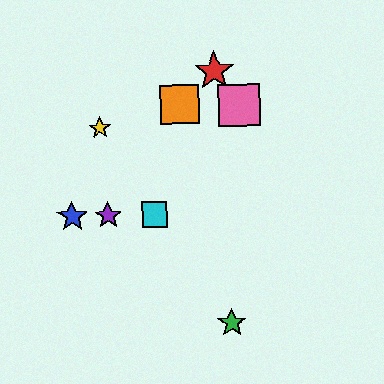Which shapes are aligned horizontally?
The blue star, the purple star, the cyan square are aligned horizontally.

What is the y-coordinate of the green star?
The green star is at y≈323.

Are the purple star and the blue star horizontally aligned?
Yes, both are at y≈216.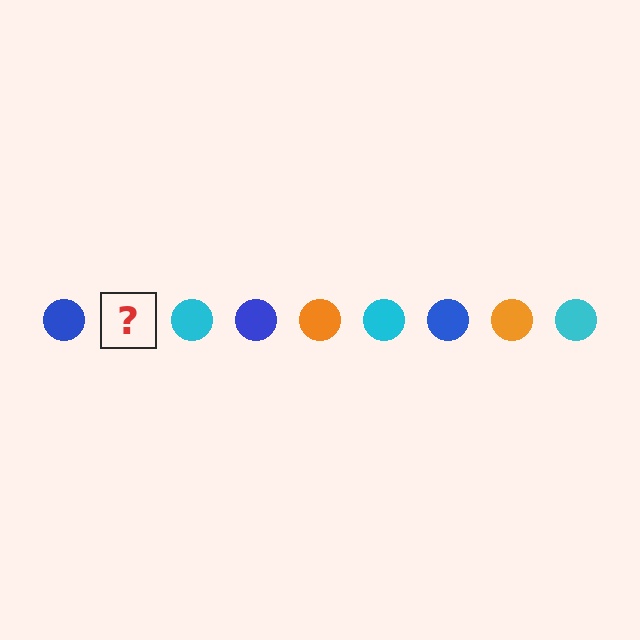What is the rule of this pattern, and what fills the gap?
The rule is that the pattern cycles through blue, orange, cyan circles. The gap should be filled with an orange circle.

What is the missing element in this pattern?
The missing element is an orange circle.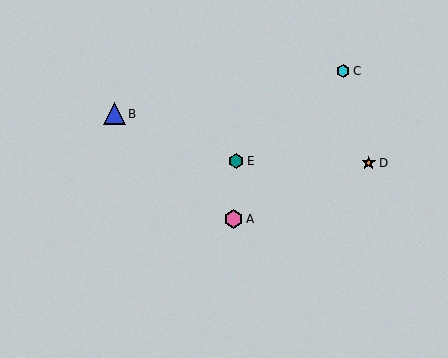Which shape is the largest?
The blue triangle (labeled B) is the largest.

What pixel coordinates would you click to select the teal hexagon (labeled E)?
Click at (236, 161) to select the teal hexagon E.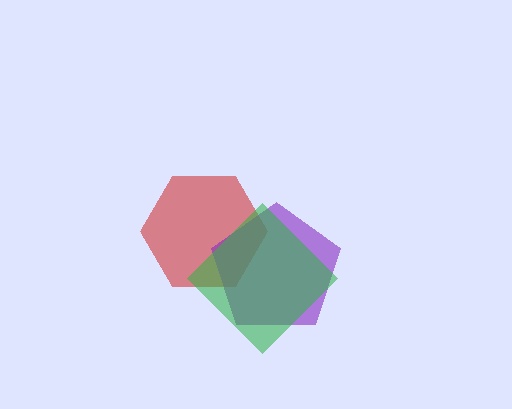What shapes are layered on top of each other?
The layered shapes are: a red hexagon, a purple pentagon, a green diamond.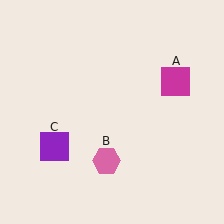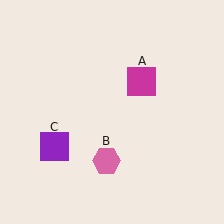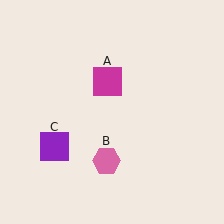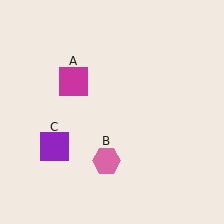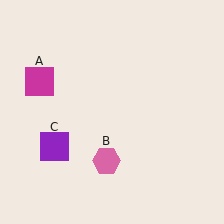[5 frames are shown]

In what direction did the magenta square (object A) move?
The magenta square (object A) moved left.